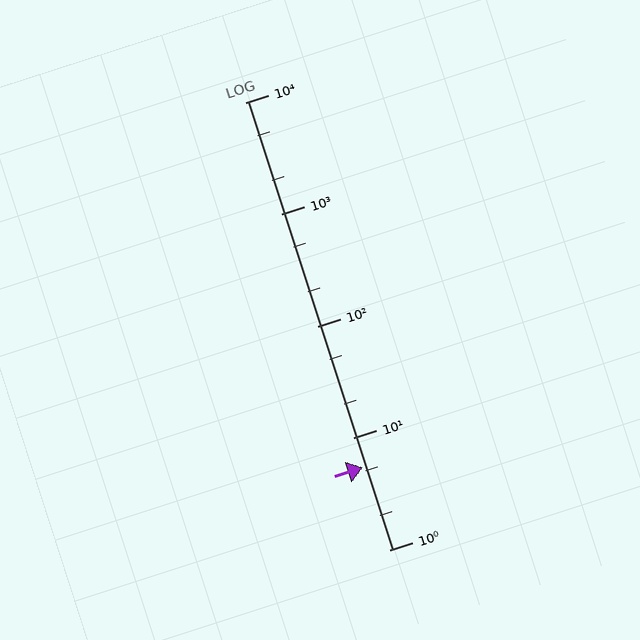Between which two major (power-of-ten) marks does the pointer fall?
The pointer is between 1 and 10.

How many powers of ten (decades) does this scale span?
The scale spans 4 decades, from 1 to 10000.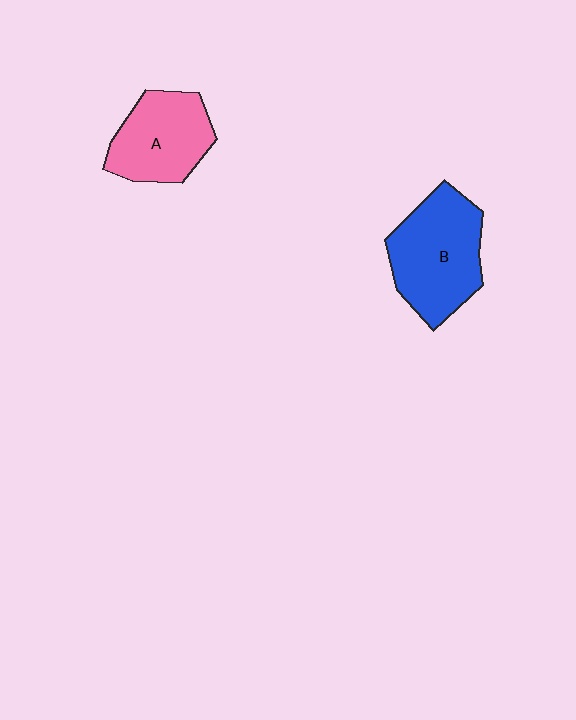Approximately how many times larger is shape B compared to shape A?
Approximately 1.3 times.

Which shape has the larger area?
Shape B (blue).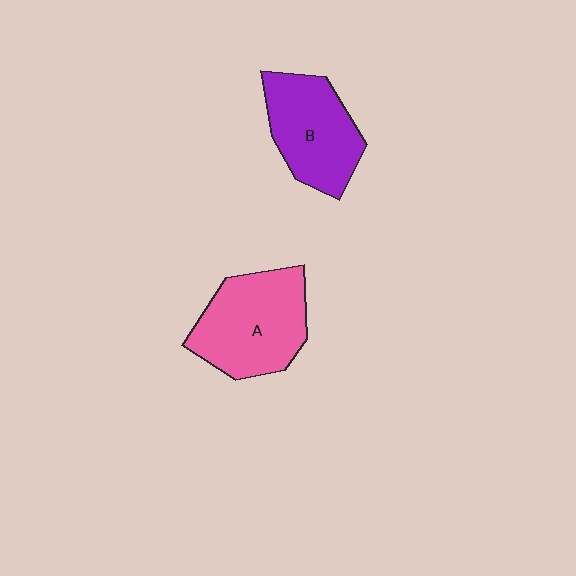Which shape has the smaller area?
Shape B (purple).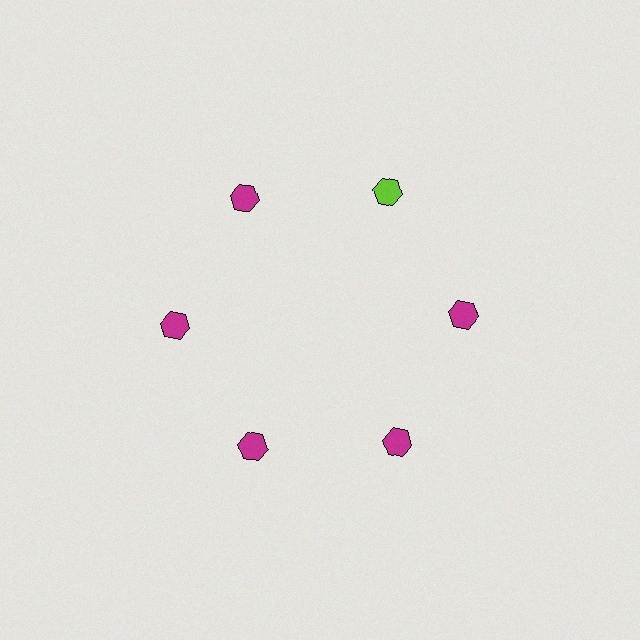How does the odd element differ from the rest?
It has a different color: lime instead of magenta.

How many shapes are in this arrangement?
There are 6 shapes arranged in a ring pattern.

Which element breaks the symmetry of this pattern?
The lime hexagon at roughly the 1 o'clock position breaks the symmetry. All other shapes are magenta hexagons.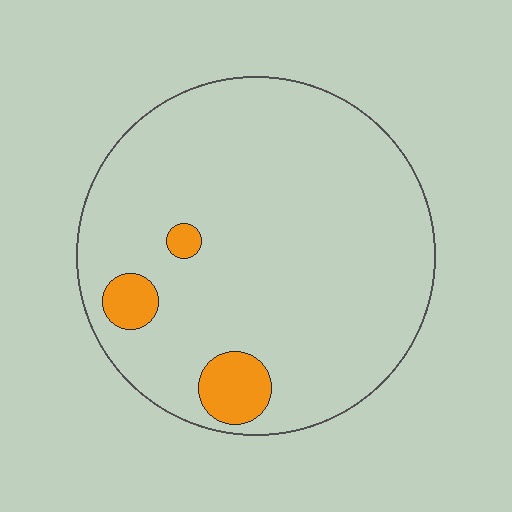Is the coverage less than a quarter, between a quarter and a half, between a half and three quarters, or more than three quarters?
Less than a quarter.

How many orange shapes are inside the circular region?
3.